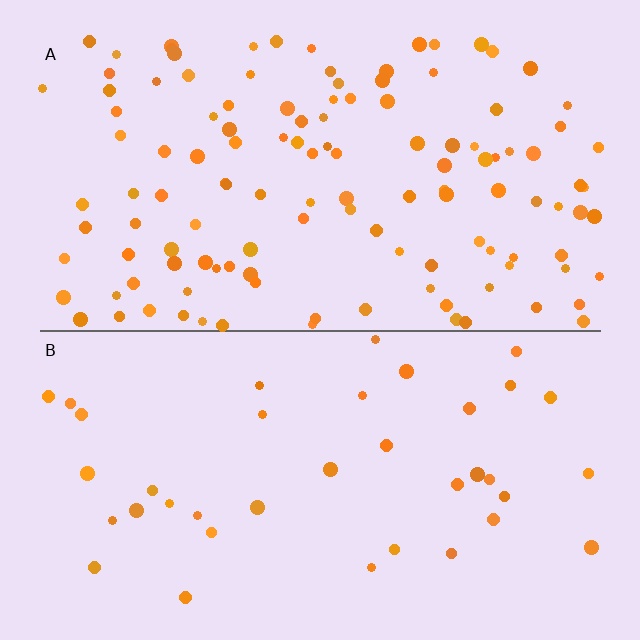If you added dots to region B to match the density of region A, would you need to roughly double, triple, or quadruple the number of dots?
Approximately triple.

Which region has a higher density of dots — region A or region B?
A (the top).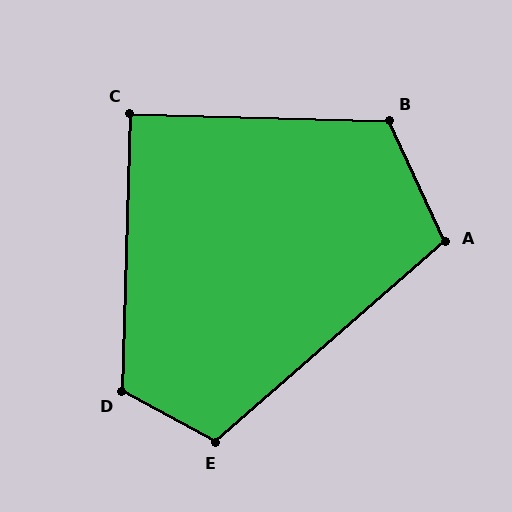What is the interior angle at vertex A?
Approximately 106 degrees (obtuse).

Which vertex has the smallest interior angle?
C, at approximately 90 degrees.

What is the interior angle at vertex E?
Approximately 110 degrees (obtuse).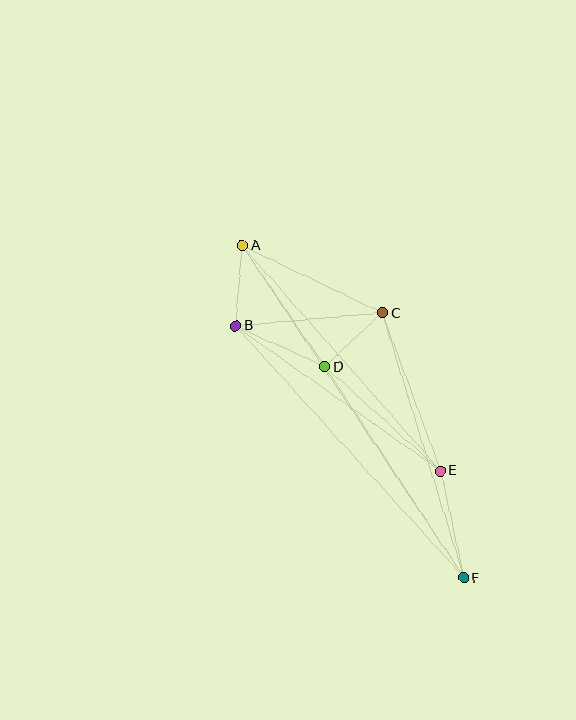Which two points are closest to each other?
Points C and D are closest to each other.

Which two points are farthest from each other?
Points A and F are farthest from each other.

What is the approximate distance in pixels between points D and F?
The distance between D and F is approximately 252 pixels.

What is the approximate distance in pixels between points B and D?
The distance between B and D is approximately 98 pixels.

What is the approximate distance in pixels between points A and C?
The distance between A and C is approximately 156 pixels.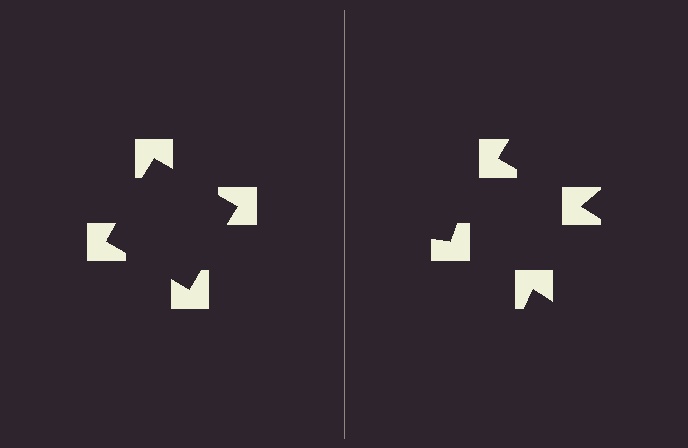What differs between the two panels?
The notched squares are positioned identically on both sides; only the wedge orientations differ. On the left they align to a square; on the right they are misaligned.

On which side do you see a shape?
An illusory square appears on the left side. On the right side the wedge cuts are rotated, so no coherent shape forms.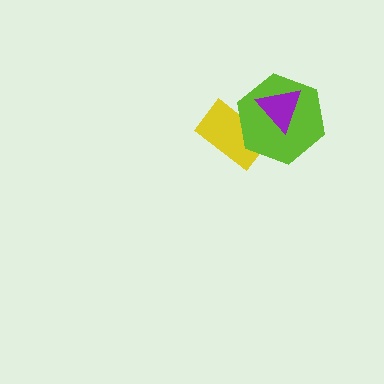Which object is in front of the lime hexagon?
The purple triangle is in front of the lime hexagon.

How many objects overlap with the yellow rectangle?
1 object overlaps with the yellow rectangle.